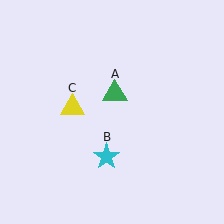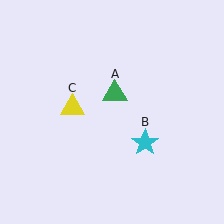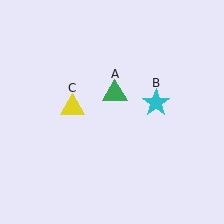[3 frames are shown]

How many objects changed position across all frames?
1 object changed position: cyan star (object B).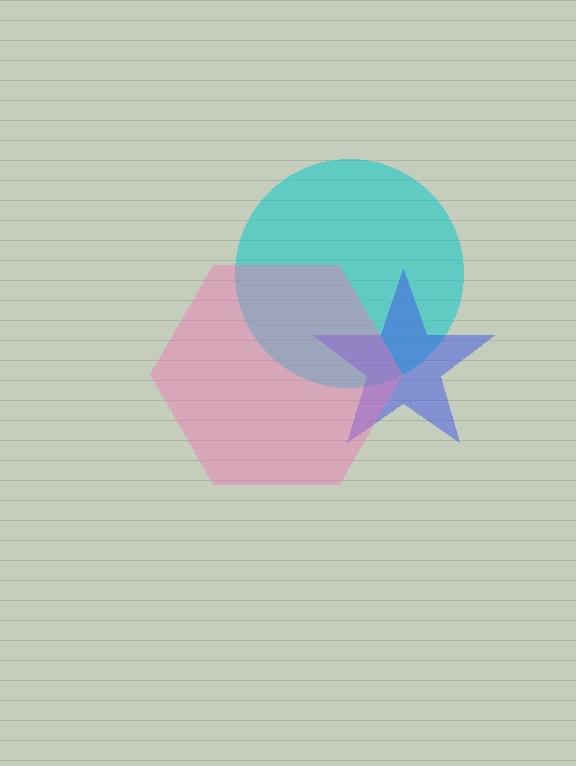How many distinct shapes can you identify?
There are 3 distinct shapes: a cyan circle, a blue star, a pink hexagon.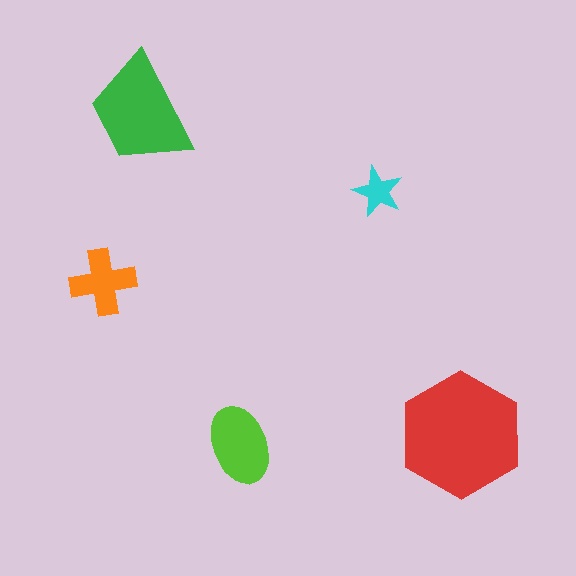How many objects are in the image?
There are 5 objects in the image.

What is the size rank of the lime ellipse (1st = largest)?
3rd.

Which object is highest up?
The green trapezoid is topmost.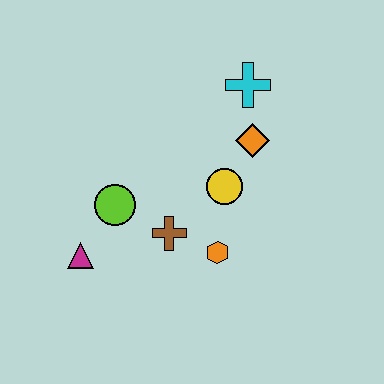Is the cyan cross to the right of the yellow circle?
Yes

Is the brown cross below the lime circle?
Yes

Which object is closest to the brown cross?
The orange hexagon is closest to the brown cross.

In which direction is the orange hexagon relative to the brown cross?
The orange hexagon is to the right of the brown cross.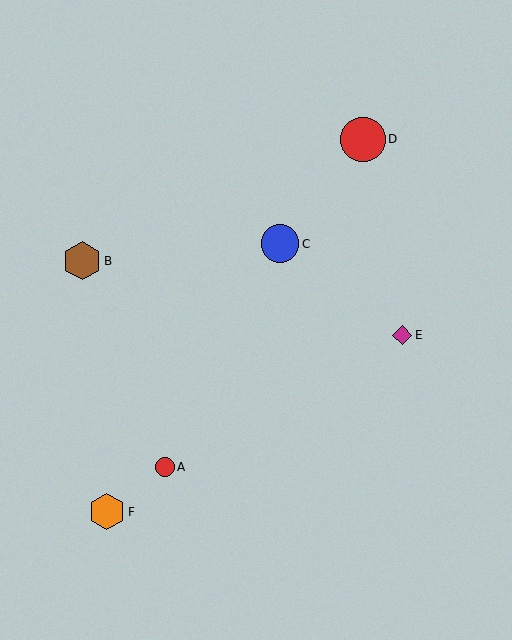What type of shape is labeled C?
Shape C is a blue circle.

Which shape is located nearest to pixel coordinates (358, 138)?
The red circle (labeled D) at (363, 139) is nearest to that location.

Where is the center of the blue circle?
The center of the blue circle is at (280, 244).